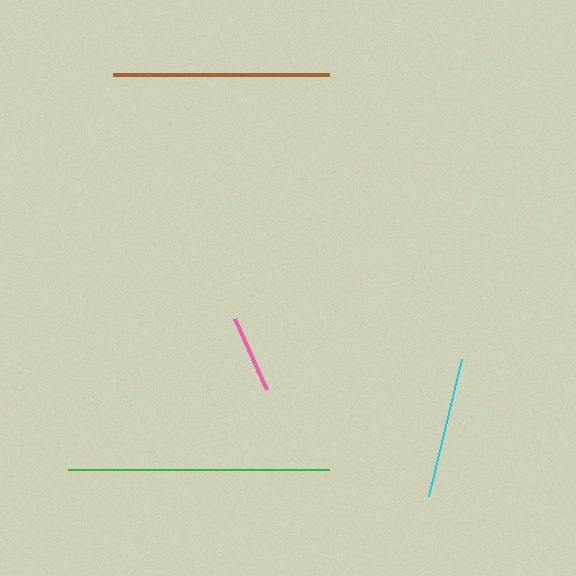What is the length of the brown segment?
The brown segment is approximately 216 pixels long.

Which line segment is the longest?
The green line is the longest at approximately 261 pixels.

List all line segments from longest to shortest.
From longest to shortest: green, brown, cyan, pink.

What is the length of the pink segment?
The pink segment is approximately 78 pixels long.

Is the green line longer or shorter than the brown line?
The green line is longer than the brown line.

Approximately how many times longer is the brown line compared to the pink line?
The brown line is approximately 2.8 times the length of the pink line.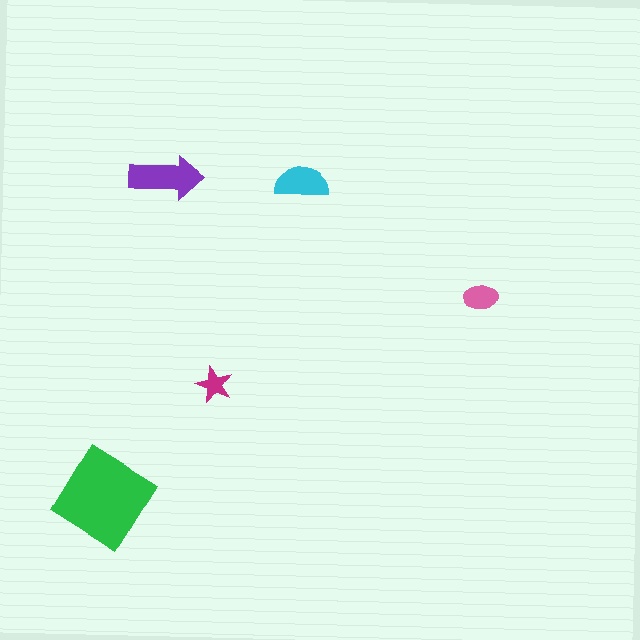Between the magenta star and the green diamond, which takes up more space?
The green diamond.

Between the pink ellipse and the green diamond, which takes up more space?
The green diamond.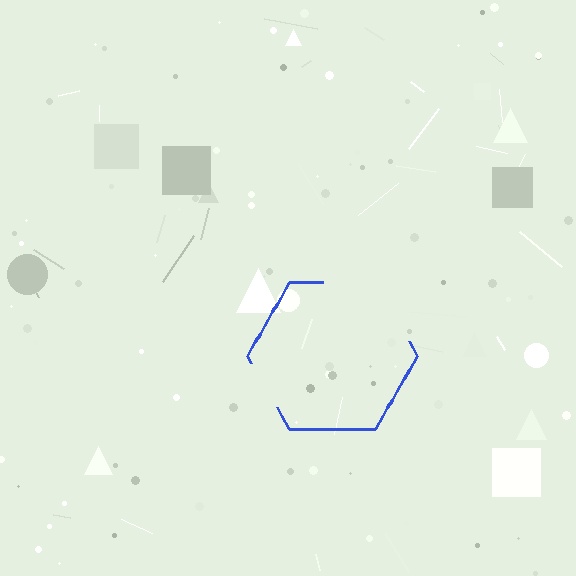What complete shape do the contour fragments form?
The contour fragments form a hexagon.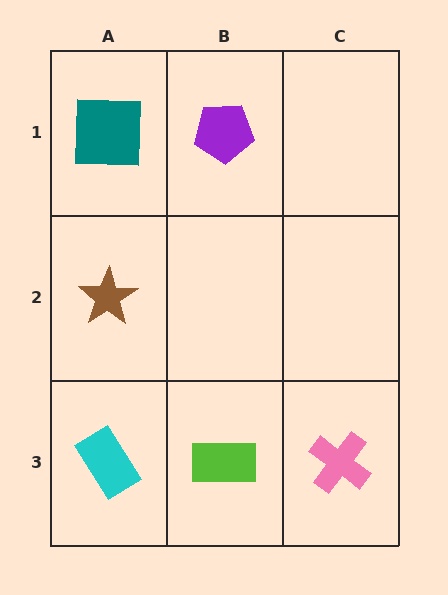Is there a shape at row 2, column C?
No, that cell is empty.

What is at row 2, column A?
A brown star.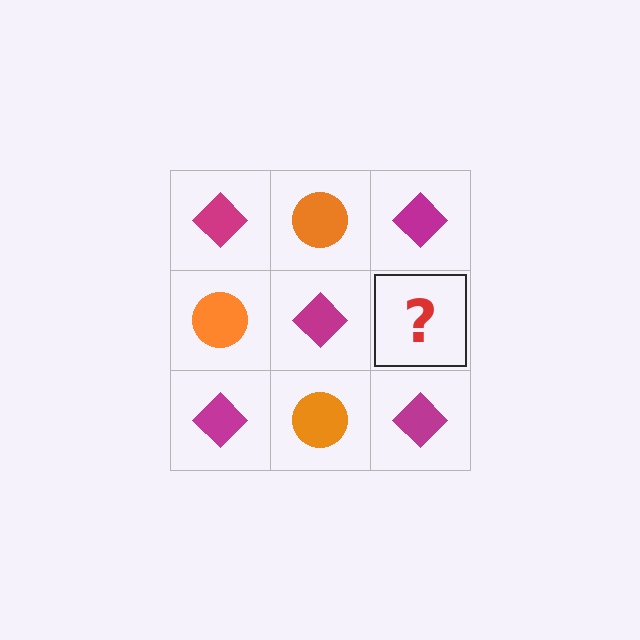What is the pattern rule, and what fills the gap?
The rule is that it alternates magenta diamond and orange circle in a checkerboard pattern. The gap should be filled with an orange circle.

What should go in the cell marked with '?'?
The missing cell should contain an orange circle.